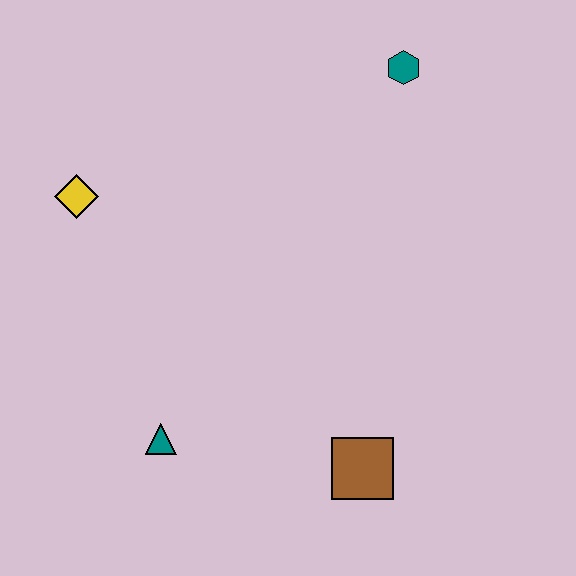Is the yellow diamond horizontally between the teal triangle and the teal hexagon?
No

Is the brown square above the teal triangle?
No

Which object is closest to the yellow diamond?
The teal triangle is closest to the yellow diamond.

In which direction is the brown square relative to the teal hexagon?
The brown square is below the teal hexagon.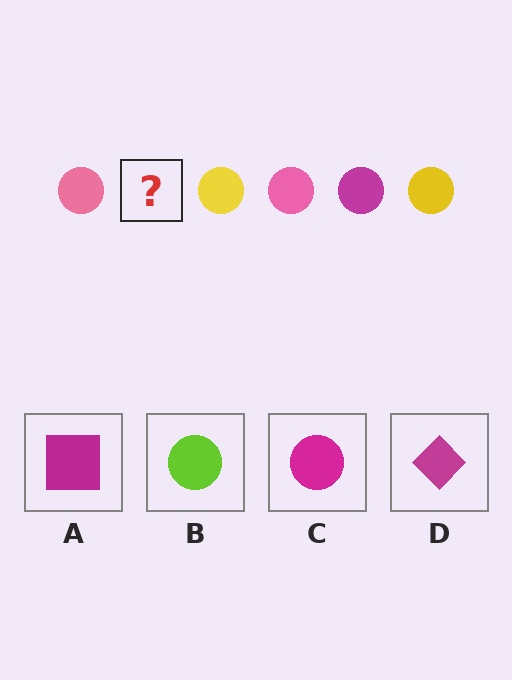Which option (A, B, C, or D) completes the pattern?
C.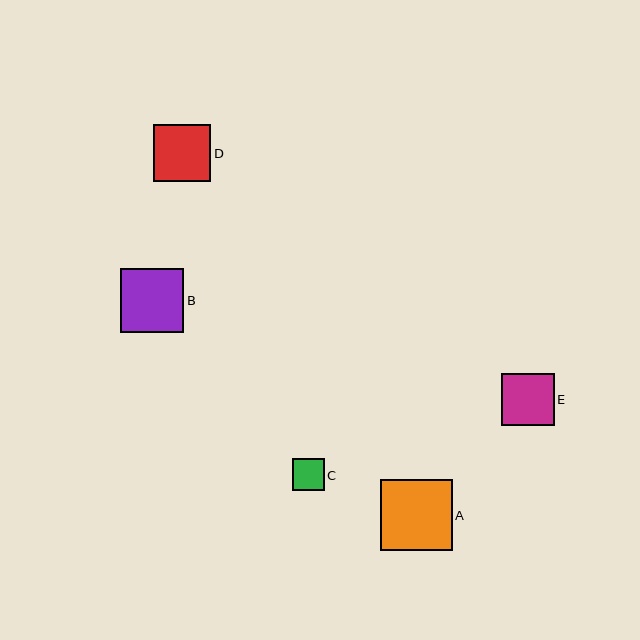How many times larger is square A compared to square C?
Square A is approximately 2.3 times the size of square C.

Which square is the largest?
Square A is the largest with a size of approximately 72 pixels.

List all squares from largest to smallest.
From largest to smallest: A, B, D, E, C.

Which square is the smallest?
Square C is the smallest with a size of approximately 32 pixels.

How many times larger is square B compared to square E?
Square B is approximately 1.2 times the size of square E.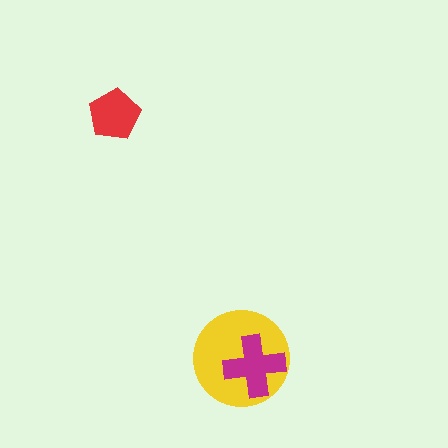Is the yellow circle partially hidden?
Yes, it is partially covered by another shape.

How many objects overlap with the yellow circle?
1 object overlaps with the yellow circle.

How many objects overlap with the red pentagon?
0 objects overlap with the red pentagon.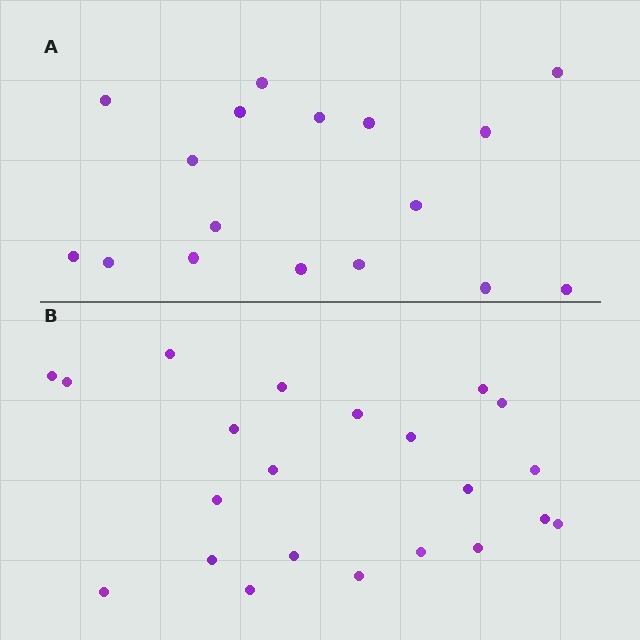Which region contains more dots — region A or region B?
Region B (the bottom region) has more dots.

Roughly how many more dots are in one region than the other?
Region B has about 5 more dots than region A.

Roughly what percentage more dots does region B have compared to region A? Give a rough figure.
About 30% more.